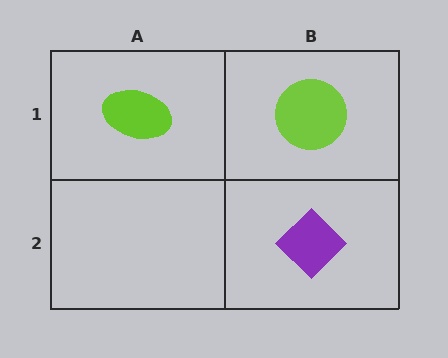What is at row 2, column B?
A purple diamond.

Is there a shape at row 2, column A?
No, that cell is empty.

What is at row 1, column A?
A lime ellipse.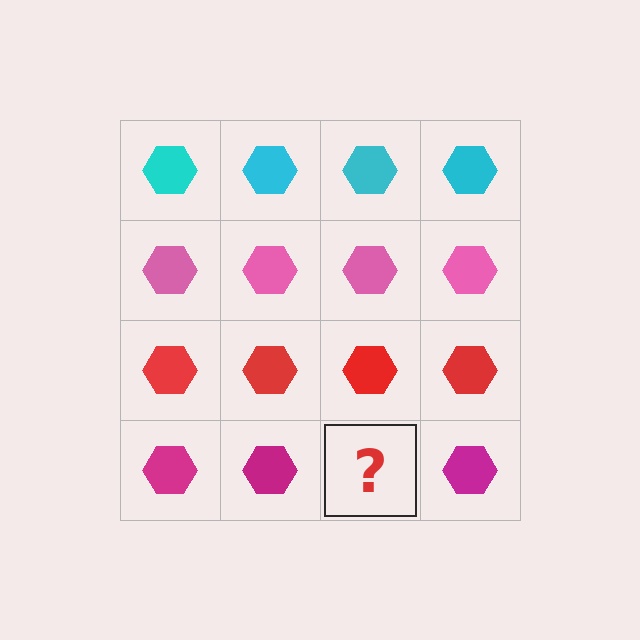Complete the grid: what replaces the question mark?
The question mark should be replaced with a magenta hexagon.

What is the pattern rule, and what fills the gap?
The rule is that each row has a consistent color. The gap should be filled with a magenta hexagon.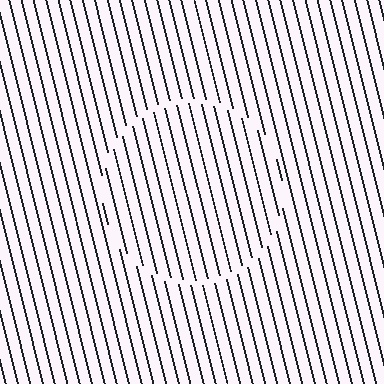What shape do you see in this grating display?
An illusory circle. The interior of the shape contains the same grating, shifted by half a period — the contour is defined by the phase discontinuity where line-ends from the inner and outer gratings abut.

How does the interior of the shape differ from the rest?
The interior of the shape contains the same grating, shifted by half a period — the contour is defined by the phase discontinuity where line-ends from the inner and outer gratings abut.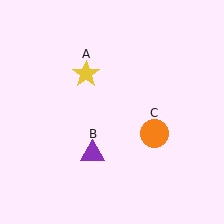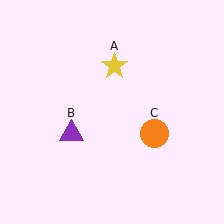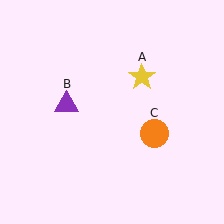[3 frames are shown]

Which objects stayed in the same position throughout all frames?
Orange circle (object C) remained stationary.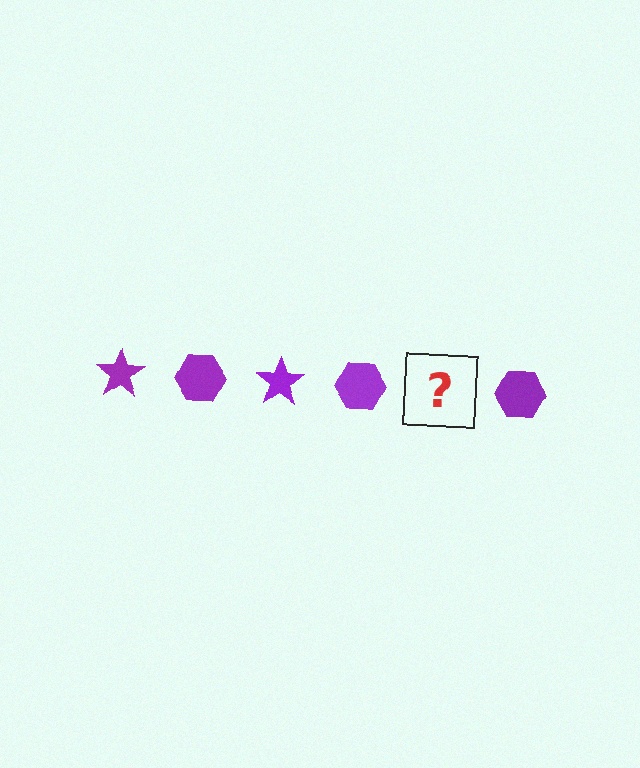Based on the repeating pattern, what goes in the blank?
The blank should be a purple star.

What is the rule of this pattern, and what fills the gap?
The rule is that the pattern cycles through star, hexagon shapes in purple. The gap should be filled with a purple star.